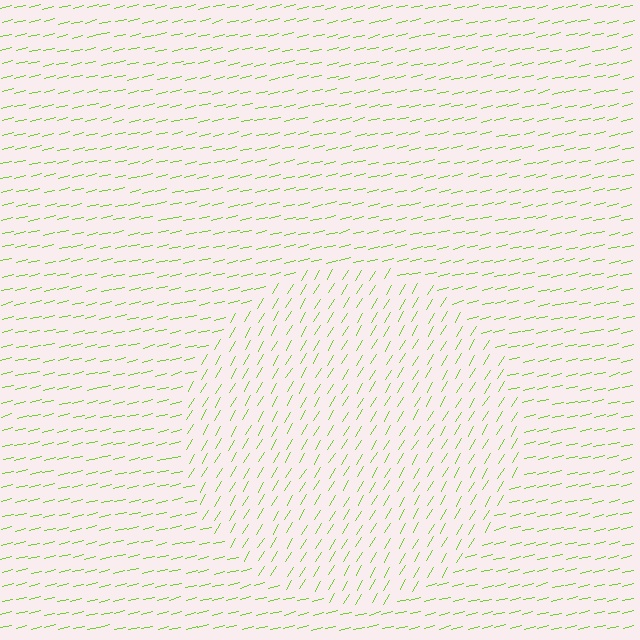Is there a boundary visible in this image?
Yes, there is a texture boundary formed by a change in line orientation.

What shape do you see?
I see a circle.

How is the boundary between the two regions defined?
The boundary is defined purely by a change in line orientation (approximately 45 degrees difference). All lines are the same color and thickness.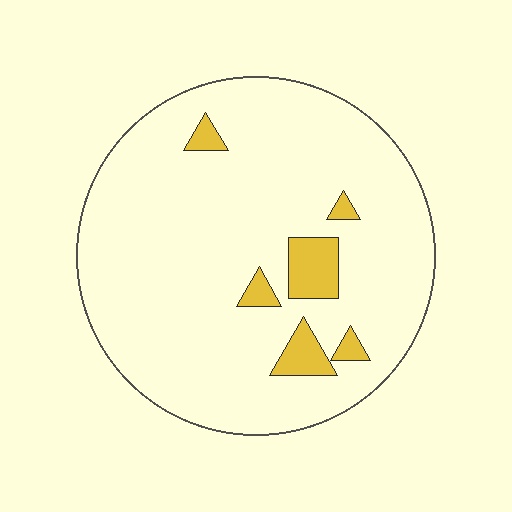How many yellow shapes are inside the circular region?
6.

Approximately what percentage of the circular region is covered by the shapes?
Approximately 10%.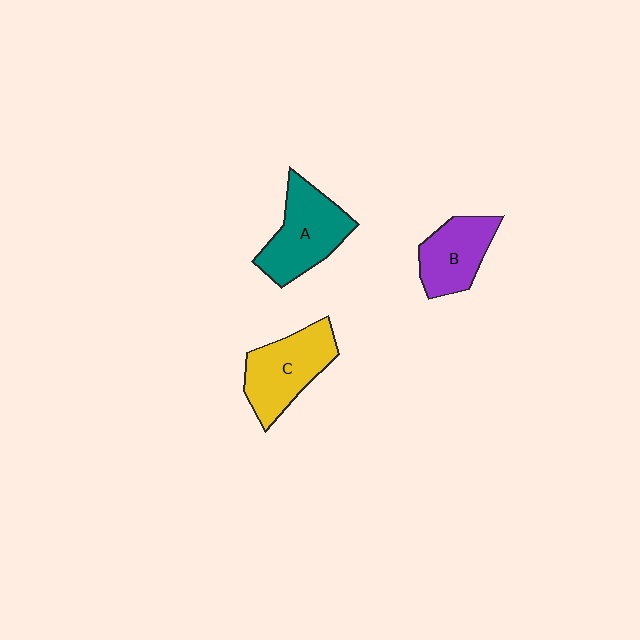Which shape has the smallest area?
Shape B (purple).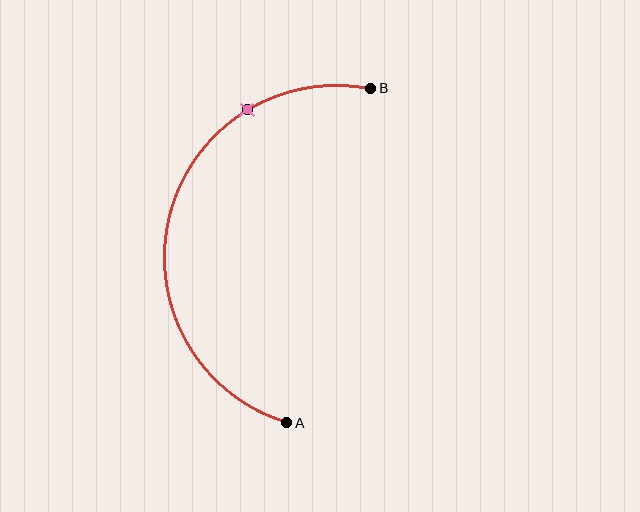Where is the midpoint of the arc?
The arc midpoint is the point on the curve farthest from the straight line joining A and B. It sits to the left of that line.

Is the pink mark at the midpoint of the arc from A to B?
No. The pink mark lies on the arc but is closer to endpoint B. The arc midpoint would be at the point on the curve equidistant along the arc from both A and B.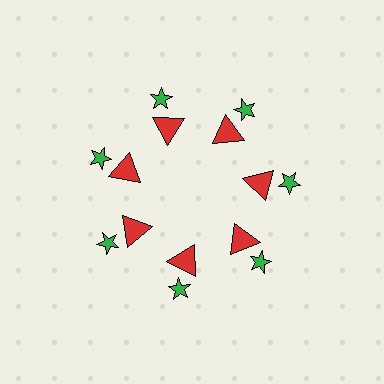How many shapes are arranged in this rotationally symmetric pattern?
There are 14 shapes, arranged in 7 groups of 2.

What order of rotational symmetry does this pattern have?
This pattern has 7-fold rotational symmetry.